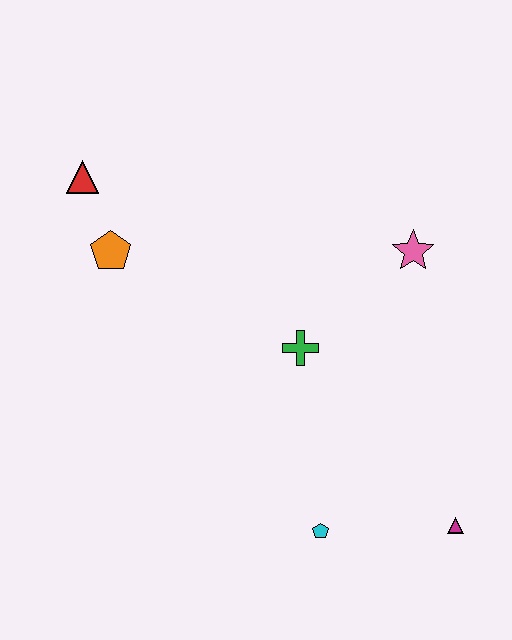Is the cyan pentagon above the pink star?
No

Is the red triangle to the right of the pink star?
No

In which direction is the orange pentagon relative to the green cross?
The orange pentagon is to the left of the green cross.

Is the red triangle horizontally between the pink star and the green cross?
No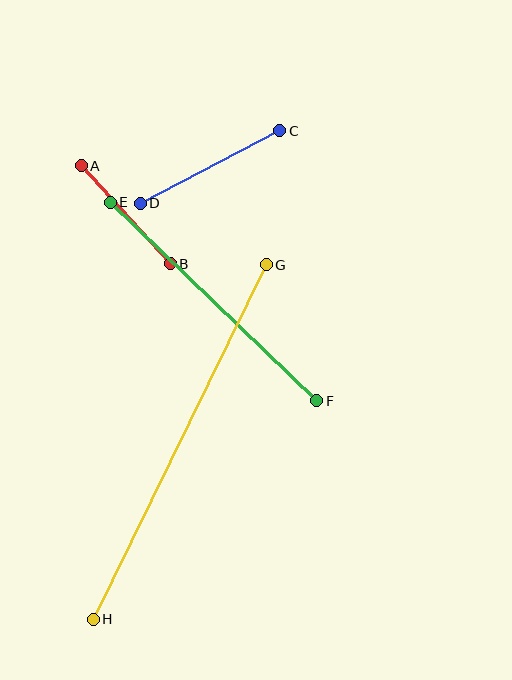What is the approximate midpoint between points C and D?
The midpoint is at approximately (210, 167) pixels.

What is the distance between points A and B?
The distance is approximately 132 pixels.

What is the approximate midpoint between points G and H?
The midpoint is at approximately (180, 442) pixels.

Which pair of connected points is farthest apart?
Points G and H are farthest apart.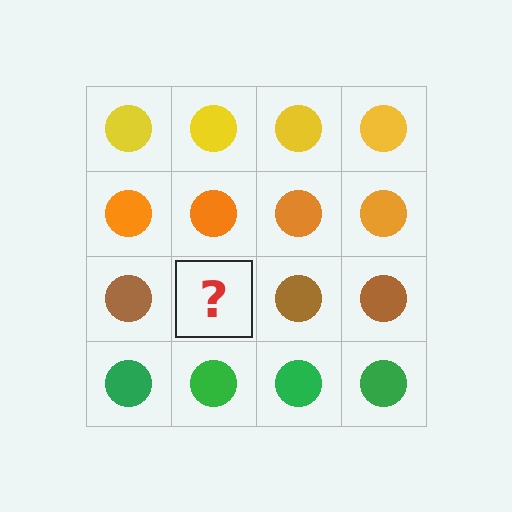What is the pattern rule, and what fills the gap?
The rule is that each row has a consistent color. The gap should be filled with a brown circle.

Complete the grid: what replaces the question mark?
The question mark should be replaced with a brown circle.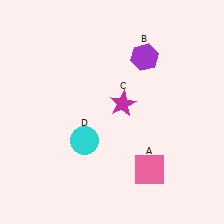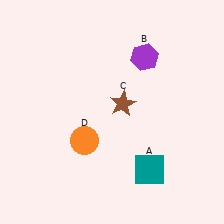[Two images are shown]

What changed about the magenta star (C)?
In Image 1, C is magenta. In Image 2, it changed to brown.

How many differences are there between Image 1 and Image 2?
There are 3 differences between the two images.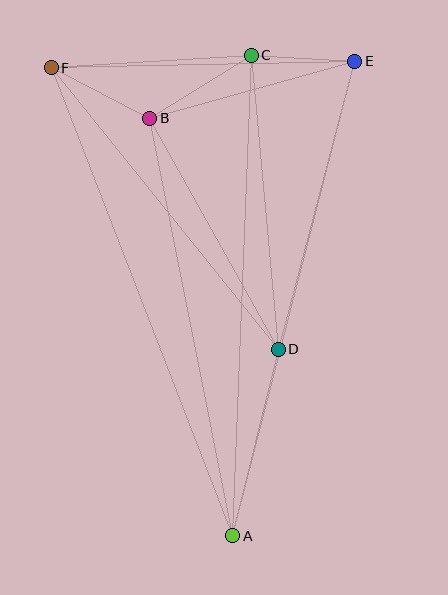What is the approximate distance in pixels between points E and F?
The distance between E and F is approximately 304 pixels.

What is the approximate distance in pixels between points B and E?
The distance between B and E is approximately 213 pixels.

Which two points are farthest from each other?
Points A and F are farthest from each other.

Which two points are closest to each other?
Points C and E are closest to each other.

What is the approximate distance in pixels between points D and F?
The distance between D and F is approximately 362 pixels.